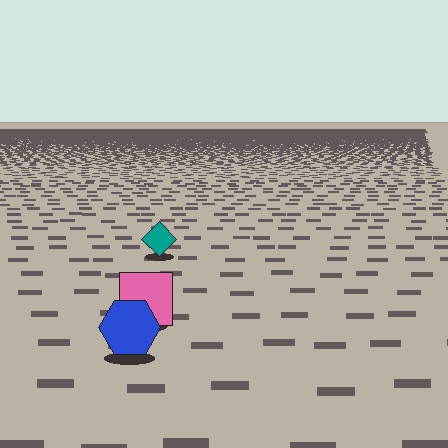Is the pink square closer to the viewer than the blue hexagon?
No. The blue hexagon is closer — you can tell from the texture gradient: the ground texture is coarser near it.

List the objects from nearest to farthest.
From nearest to farthest: the blue hexagon, the pink square, the teal diamond.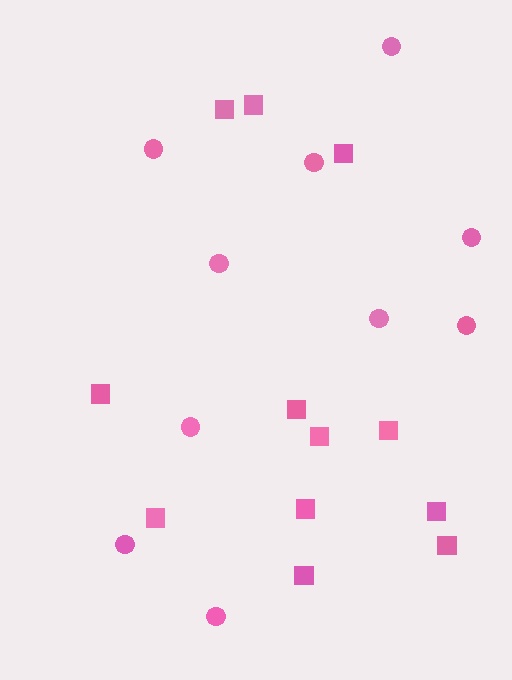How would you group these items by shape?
There are 2 groups: one group of circles (10) and one group of squares (12).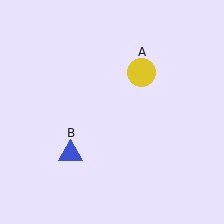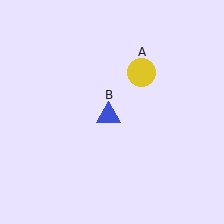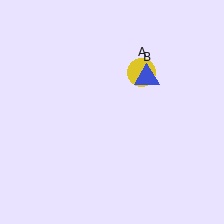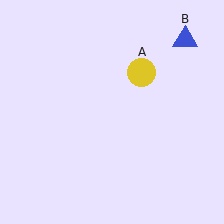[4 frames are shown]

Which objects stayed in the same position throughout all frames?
Yellow circle (object A) remained stationary.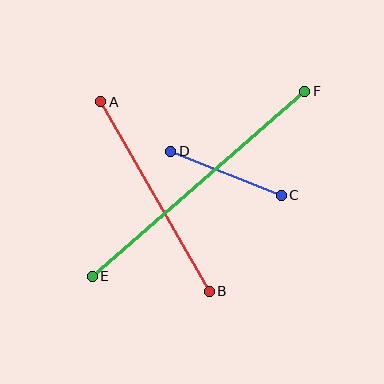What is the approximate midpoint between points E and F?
The midpoint is at approximately (199, 184) pixels.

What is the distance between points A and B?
The distance is approximately 219 pixels.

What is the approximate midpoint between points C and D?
The midpoint is at approximately (226, 173) pixels.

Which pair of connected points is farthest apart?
Points E and F are farthest apart.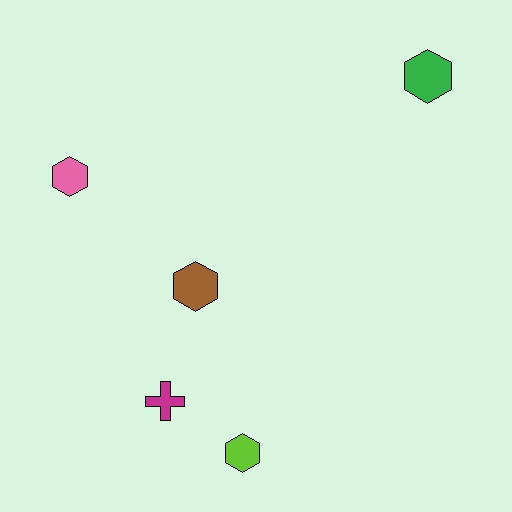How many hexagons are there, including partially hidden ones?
There are 4 hexagons.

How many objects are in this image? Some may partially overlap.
There are 5 objects.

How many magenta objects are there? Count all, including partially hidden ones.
There is 1 magenta object.